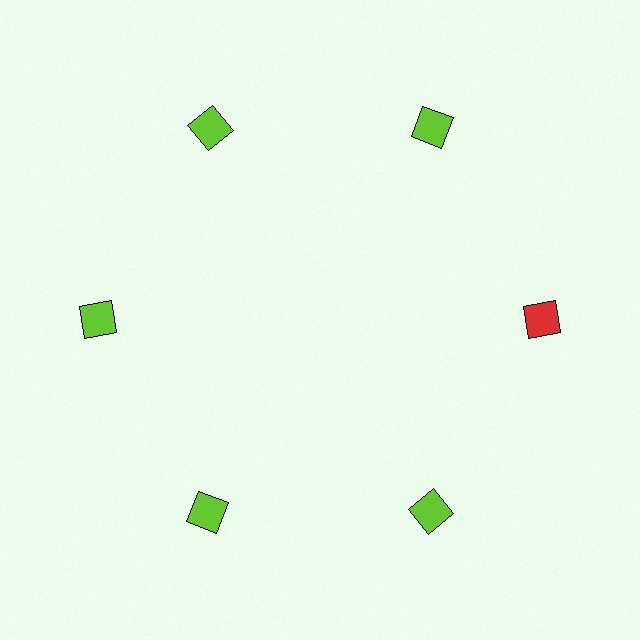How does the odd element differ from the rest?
It has a different color: red instead of lime.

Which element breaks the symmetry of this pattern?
The red diamond at roughly the 3 o'clock position breaks the symmetry. All other shapes are lime diamonds.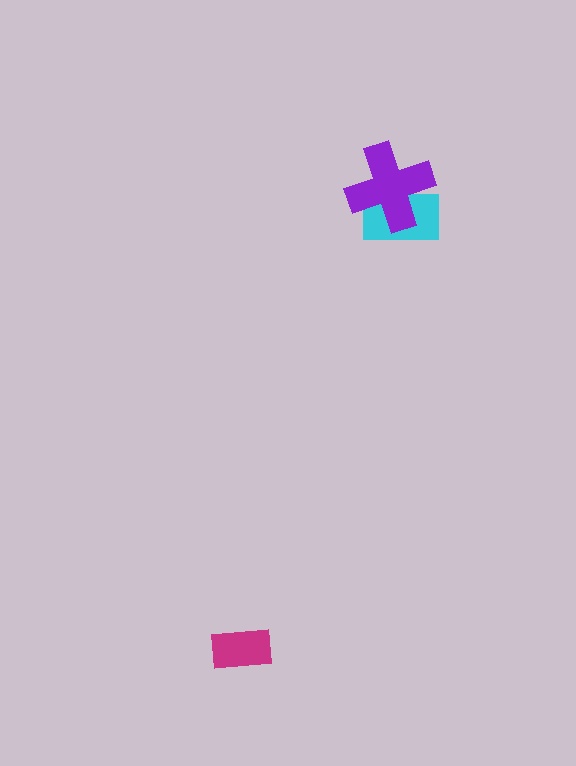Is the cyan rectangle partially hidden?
Yes, it is partially covered by another shape.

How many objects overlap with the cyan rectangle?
1 object overlaps with the cyan rectangle.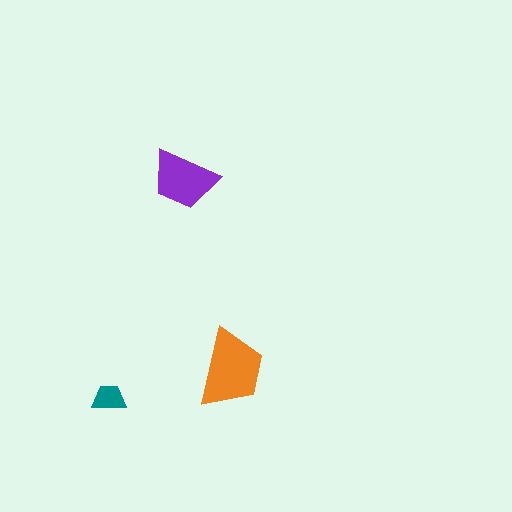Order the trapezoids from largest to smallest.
the orange one, the purple one, the teal one.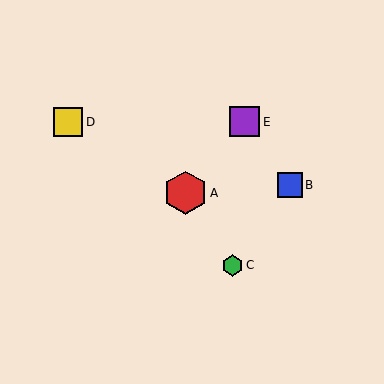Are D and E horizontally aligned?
Yes, both are at y≈122.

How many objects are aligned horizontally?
2 objects (D, E) are aligned horizontally.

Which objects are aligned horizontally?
Objects D, E are aligned horizontally.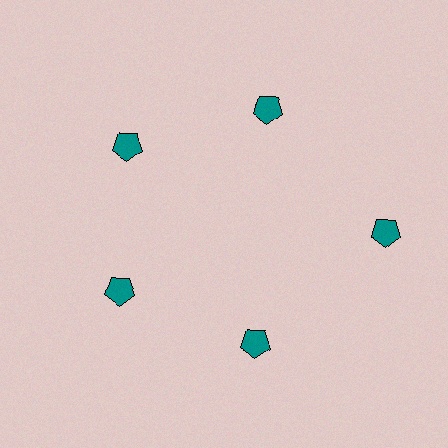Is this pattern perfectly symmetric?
No. The 5 teal pentagons are arranged in a ring, but one element near the 3 o'clock position is pushed outward from the center, breaking the 5-fold rotational symmetry.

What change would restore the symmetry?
The symmetry would be restored by moving it inward, back onto the ring so that all 5 pentagons sit at equal angles and equal distance from the center.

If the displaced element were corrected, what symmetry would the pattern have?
It would have 5-fold rotational symmetry — the pattern would map onto itself every 72 degrees.